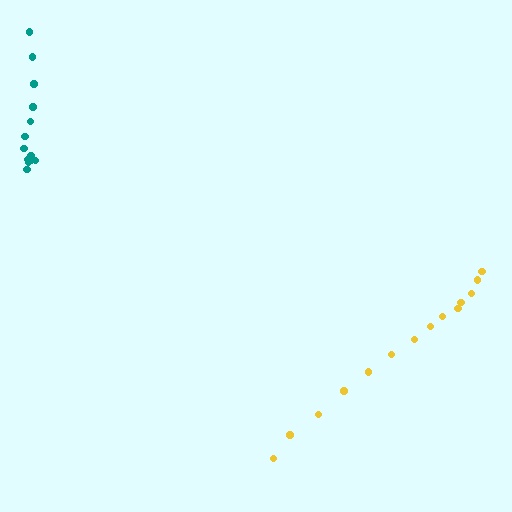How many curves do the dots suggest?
There are 2 distinct paths.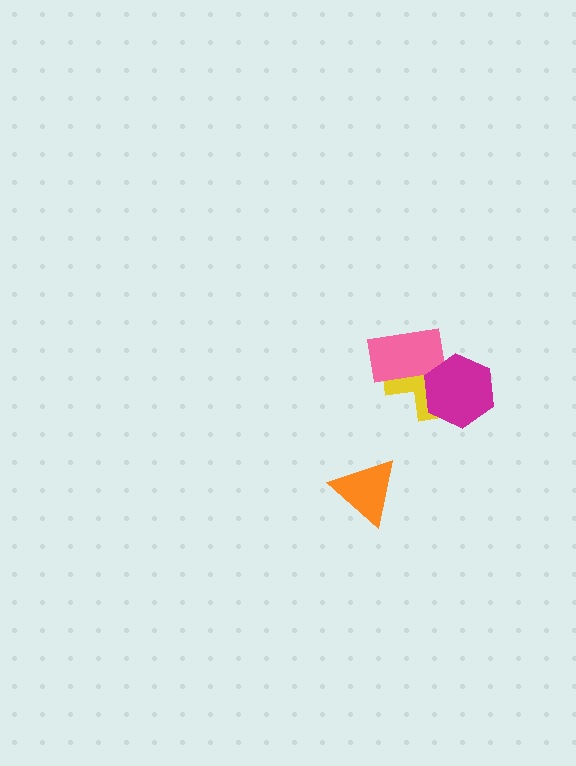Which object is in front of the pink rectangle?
The magenta hexagon is in front of the pink rectangle.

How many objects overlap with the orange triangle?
0 objects overlap with the orange triangle.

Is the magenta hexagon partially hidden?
No, no other shape covers it.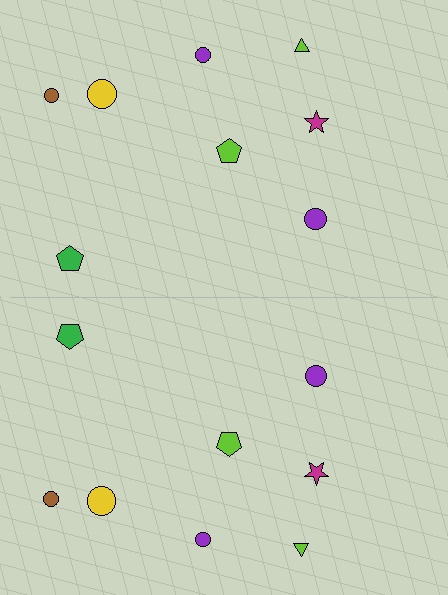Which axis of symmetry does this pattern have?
The pattern has a horizontal axis of symmetry running through the center of the image.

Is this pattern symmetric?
Yes, this pattern has bilateral (reflection) symmetry.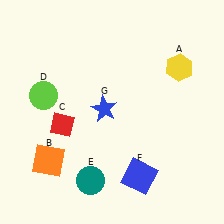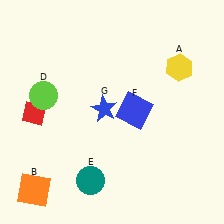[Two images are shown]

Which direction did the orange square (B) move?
The orange square (B) moved down.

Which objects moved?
The objects that moved are: the orange square (B), the red diamond (C), the blue square (F).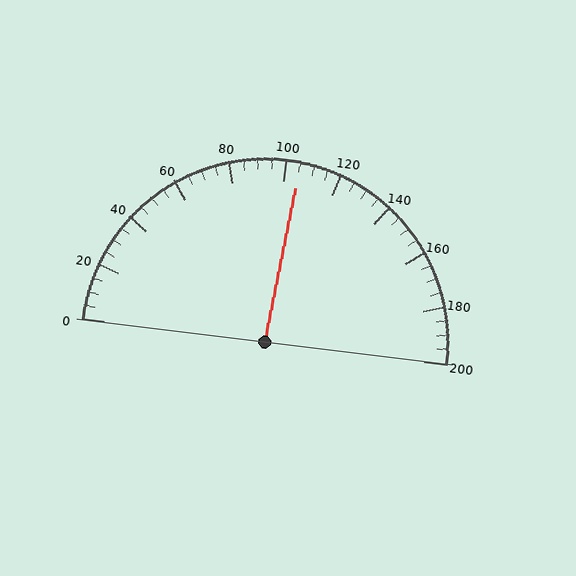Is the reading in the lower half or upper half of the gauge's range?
The reading is in the upper half of the range (0 to 200).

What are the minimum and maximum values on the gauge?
The gauge ranges from 0 to 200.